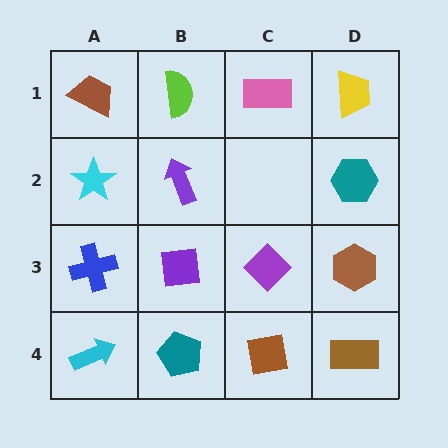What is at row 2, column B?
A purple arrow.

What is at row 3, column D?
A brown hexagon.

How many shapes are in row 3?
4 shapes.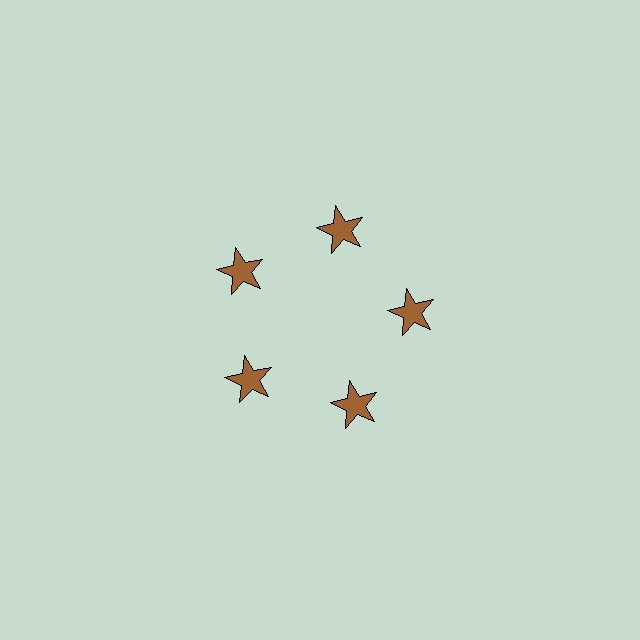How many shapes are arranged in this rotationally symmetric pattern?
There are 5 shapes, arranged in 5 groups of 1.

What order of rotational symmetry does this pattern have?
This pattern has 5-fold rotational symmetry.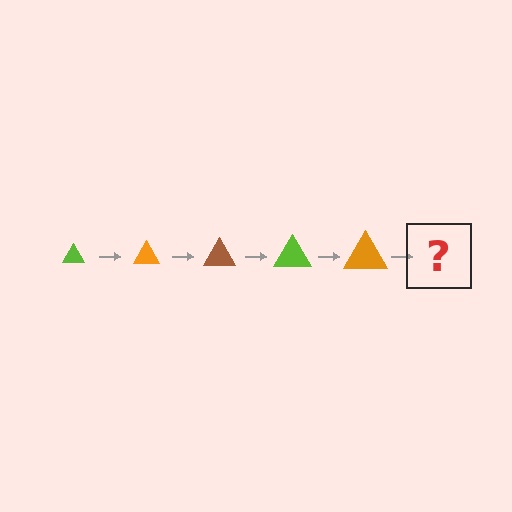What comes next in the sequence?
The next element should be a brown triangle, larger than the previous one.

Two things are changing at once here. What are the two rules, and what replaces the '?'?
The two rules are that the triangle grows larger each step and the color cycles through lime, orange, and brown. The '?' should be a brown triangle, larger than the previous one.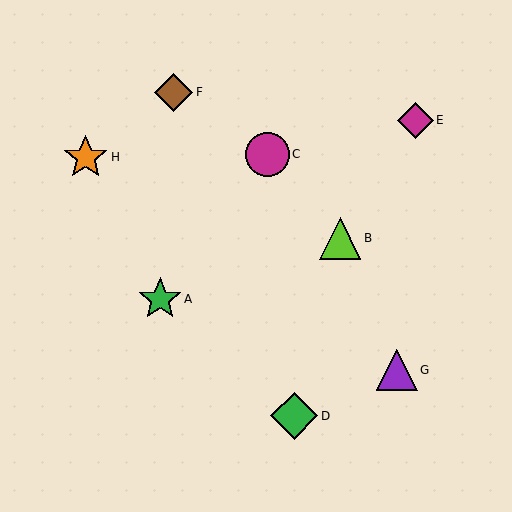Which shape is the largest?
The green diamond (labeled D) is the largest.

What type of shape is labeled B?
Shape B is a lime triangle.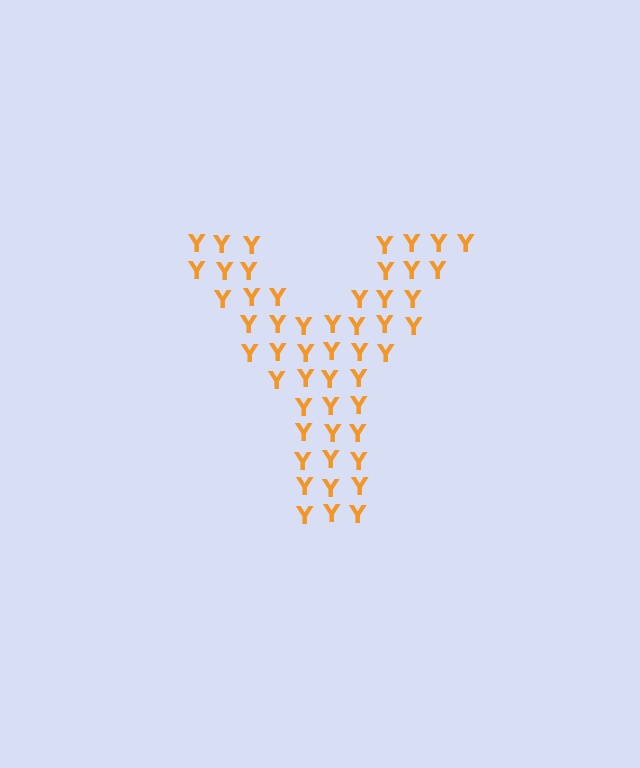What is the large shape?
The large shape is the letter Y.